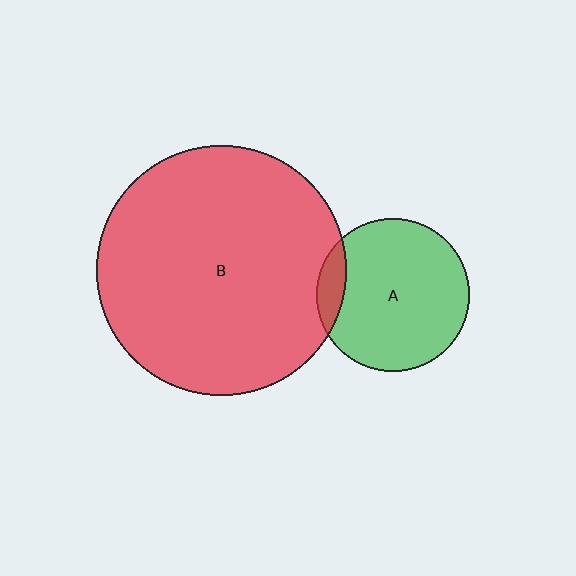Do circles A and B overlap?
Yes.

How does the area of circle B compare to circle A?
Approximately 2.6 times.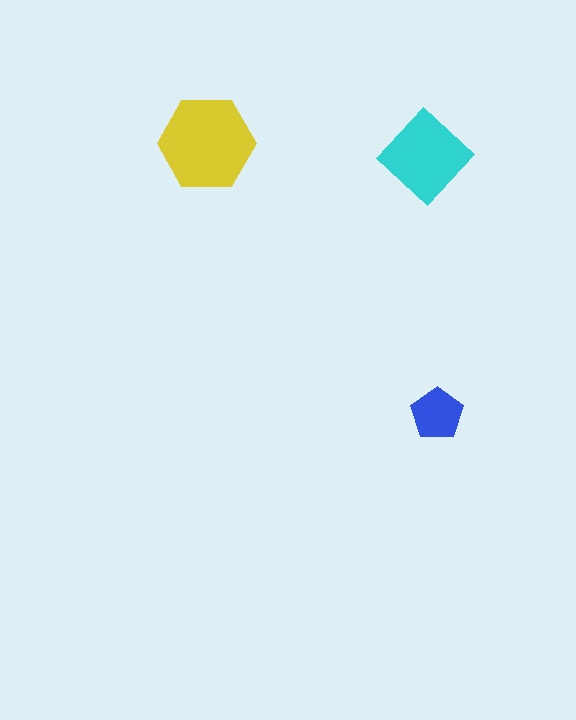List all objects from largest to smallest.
The yellow hexagon, the cyan diamond, the blue pentagon.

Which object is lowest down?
The blue pentagon is bottommost.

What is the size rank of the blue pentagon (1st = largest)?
3rd.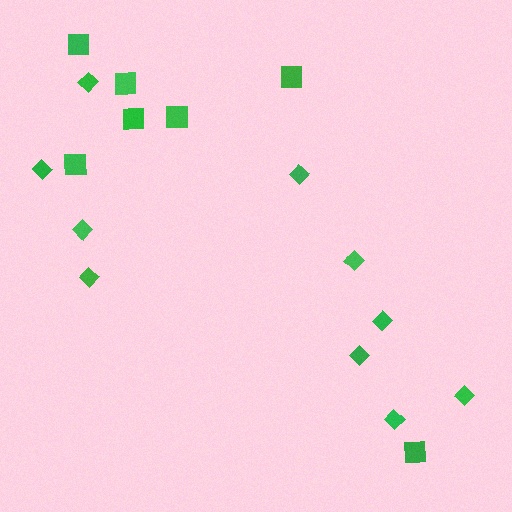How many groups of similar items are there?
There are 2 groups: one group of diamonds (10) and one group of squares (7).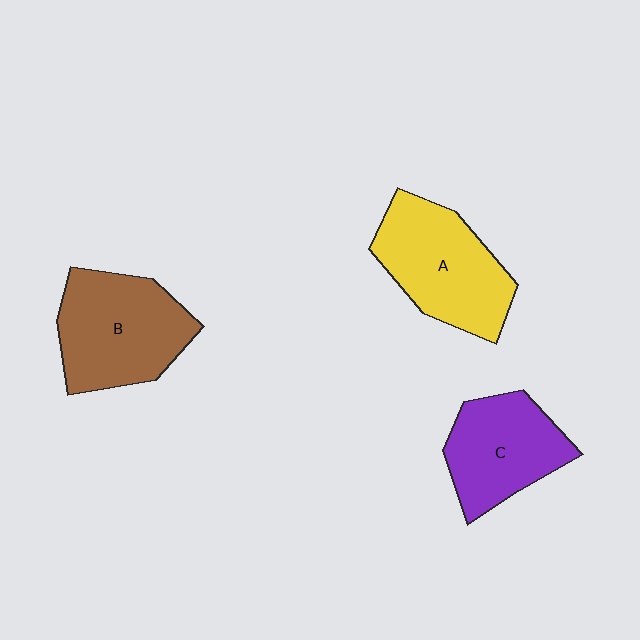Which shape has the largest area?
Shape B (brown).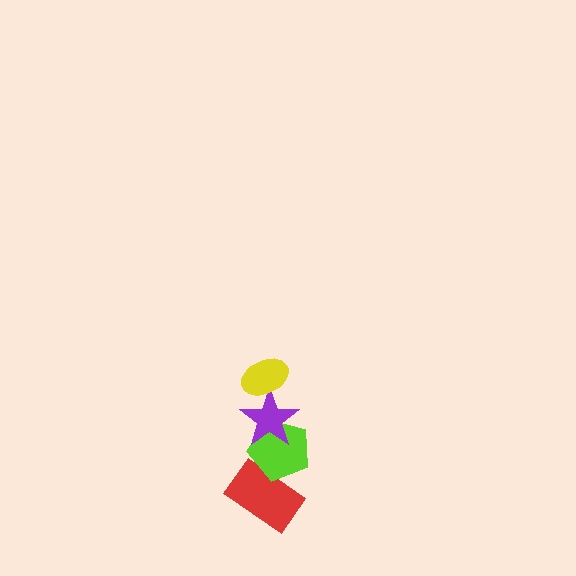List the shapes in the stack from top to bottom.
From top to bottom: the yellow ellipse, the purple star, the lime pentagon, the red rectangle.